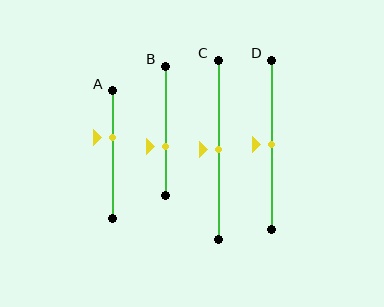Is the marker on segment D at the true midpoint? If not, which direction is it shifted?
Yes, the marker on segment D is at the true midpoint.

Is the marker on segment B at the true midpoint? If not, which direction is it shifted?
No, the marker on segment B is shifted downward by about 13% of the segment length.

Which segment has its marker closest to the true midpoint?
Segment C has its marker closest to the true midpoint.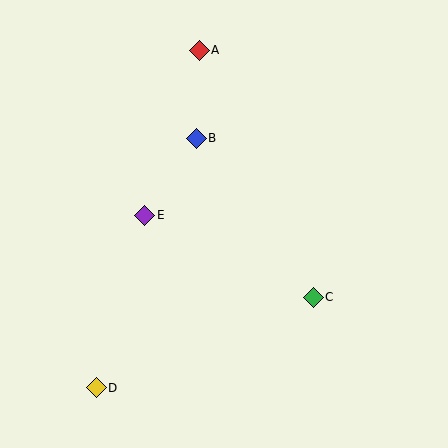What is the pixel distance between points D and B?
The distance between D and B is 269 pixels.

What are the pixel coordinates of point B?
Point B is at (196, 138).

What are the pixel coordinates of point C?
Point C is at (313, 297).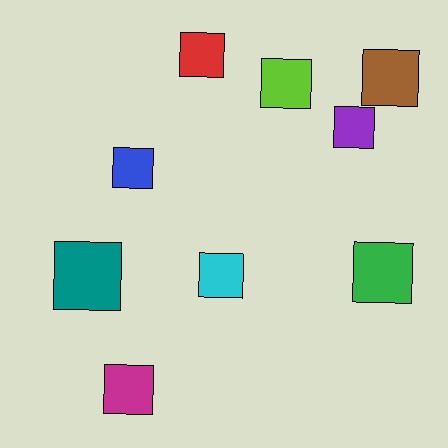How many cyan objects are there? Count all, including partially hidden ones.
There is 1 cyan object.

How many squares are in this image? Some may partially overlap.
There are 9 squares.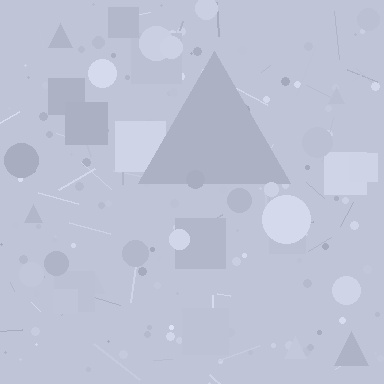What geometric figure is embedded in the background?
A triangle is embedded in the background.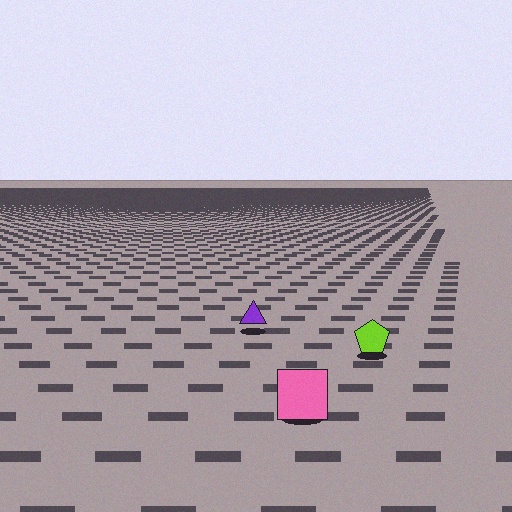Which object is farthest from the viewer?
The purple triangle is farthest from the viewer. It appears smaller and the ground texture around it is denser.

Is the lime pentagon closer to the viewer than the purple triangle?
Yes. The lime pentagon is closer — you can tell from the texture gradient: the ground texture is coarser near it.